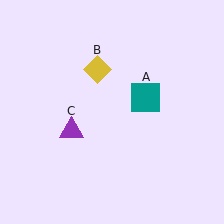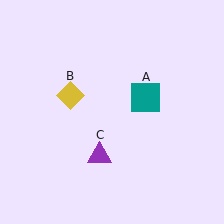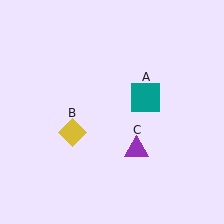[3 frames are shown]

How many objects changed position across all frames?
2 objects changed position: yellow diamond (object B), purple triangle (object C).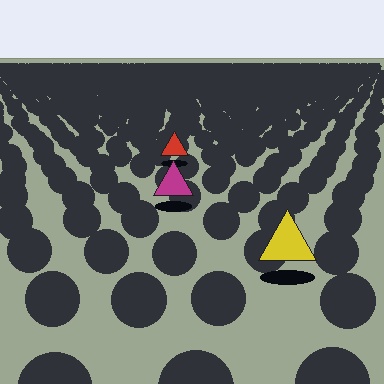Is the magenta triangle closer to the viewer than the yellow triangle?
No. The yellow triangle is closer — you can tell from the texture gradient: the ground texture is coarser near it.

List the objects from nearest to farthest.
From nearest to farthest: the yellow triangle, the magenta triangle, the red triangle.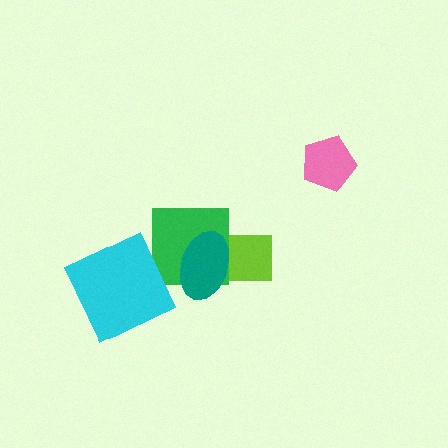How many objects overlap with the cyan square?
0 objects overlap with the cyan square.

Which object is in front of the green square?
The teal ellipse is in front of the green square.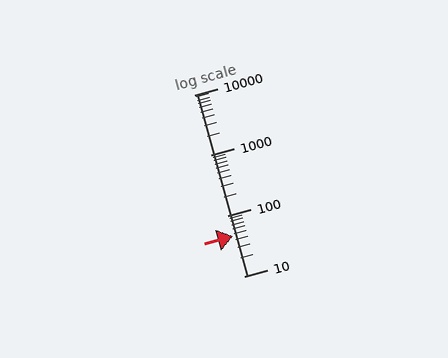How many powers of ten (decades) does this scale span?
The scale spans 3 decades, from 10 to 10000.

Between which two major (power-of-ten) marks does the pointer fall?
The pointer is between 10 and 100.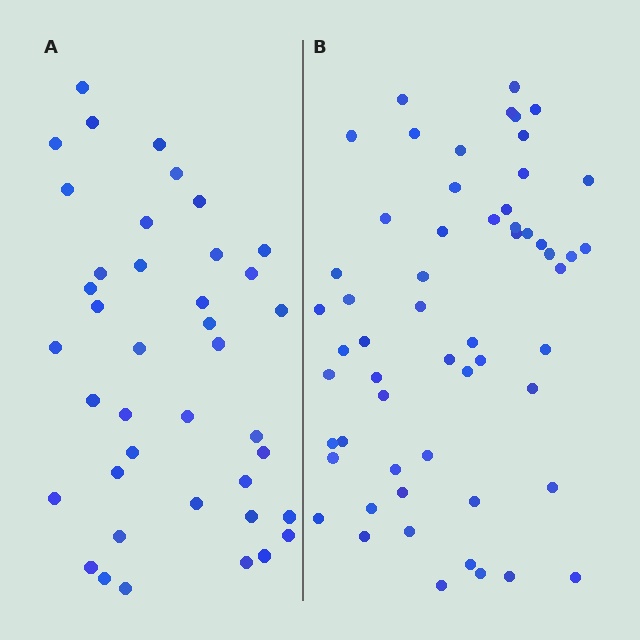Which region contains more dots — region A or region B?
Region B (the right region) has more dots.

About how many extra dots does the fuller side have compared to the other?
Region B has approximately 15 more dots than region A.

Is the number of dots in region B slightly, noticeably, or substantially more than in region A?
Region B has noticeably more, but not dramatically so. The ratio is roughly 1.4 to 1.